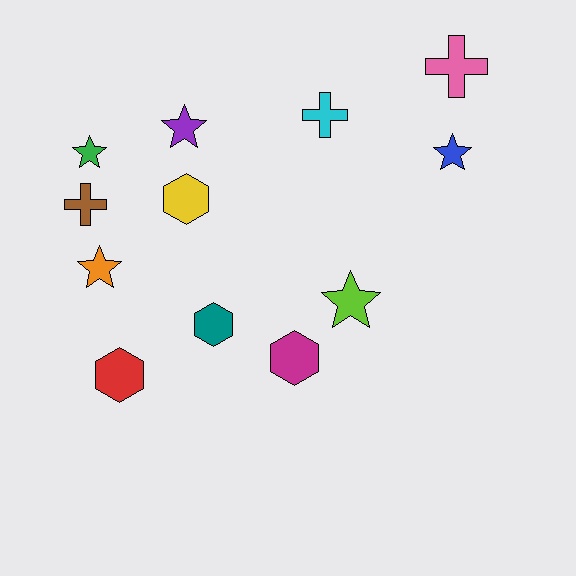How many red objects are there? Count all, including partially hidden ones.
There is 1 red object.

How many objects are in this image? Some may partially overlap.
There are 12 objects.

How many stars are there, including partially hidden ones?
There are 5 stars.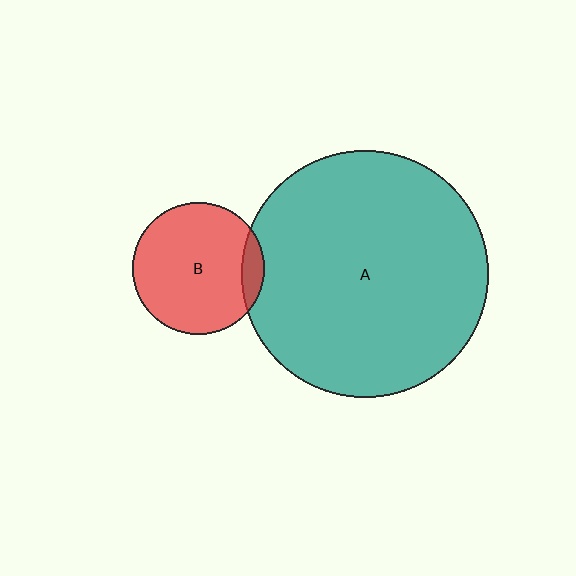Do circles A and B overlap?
Yes.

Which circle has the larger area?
Circle A (teal).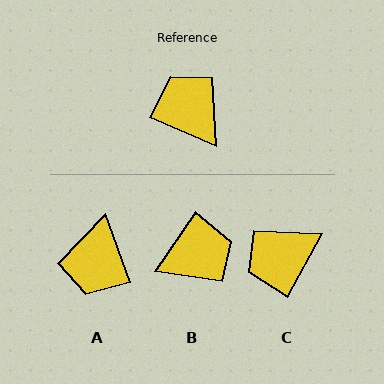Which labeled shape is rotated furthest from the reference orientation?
A, about 133 degrees away.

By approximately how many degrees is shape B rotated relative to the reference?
Approximately 102 degrees clockwise.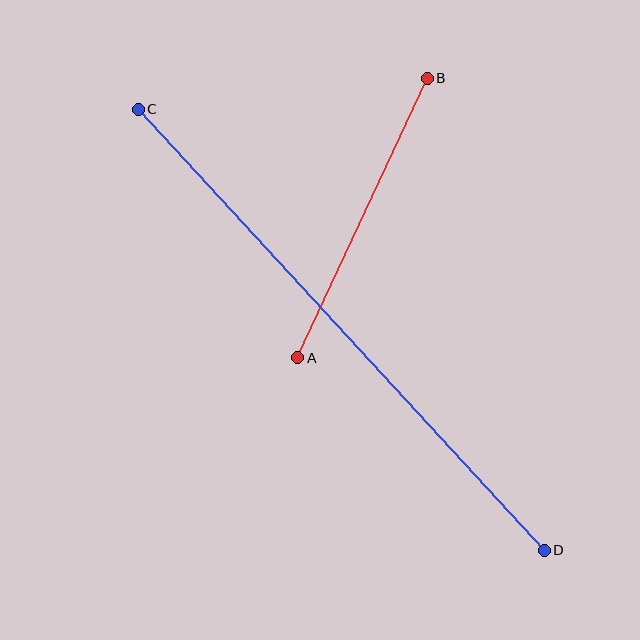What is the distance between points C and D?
The distance is approximately 599 pixels.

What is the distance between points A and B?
The distance is approximately 308 pixels.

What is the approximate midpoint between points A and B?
The midpoint is at approximately (363, 218) pixels.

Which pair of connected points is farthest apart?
Points C and D are farthest apart.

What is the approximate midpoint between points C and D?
The midpoint is at approximately (341, 330) pixels.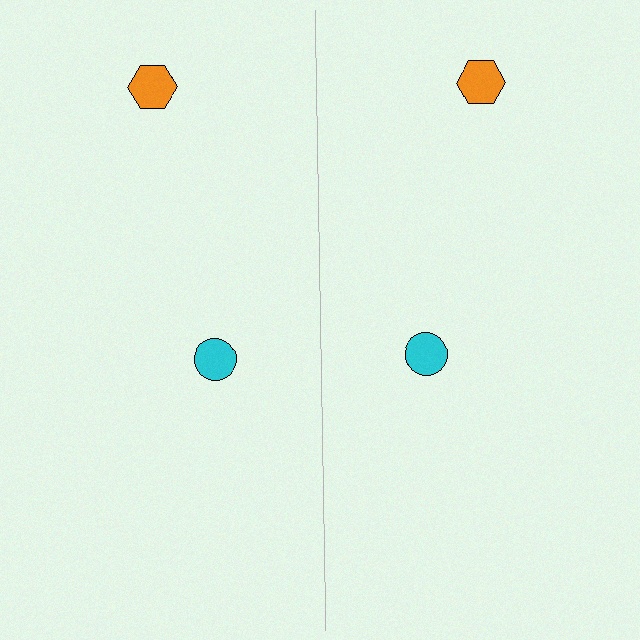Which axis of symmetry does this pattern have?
The pattern has a vertical axis of symmetry running through the center of the image.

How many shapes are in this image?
There are 4 shapes in this image.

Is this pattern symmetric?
Yes, this pattern has bilateral (reflection) symmetry.